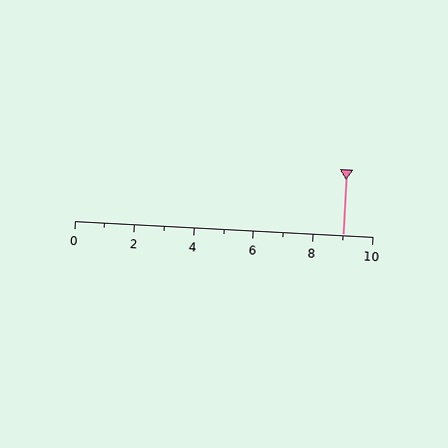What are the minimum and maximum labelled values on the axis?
The axis runs from 0 to 10.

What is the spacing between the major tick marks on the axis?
The major ticks are spaced 2 apart.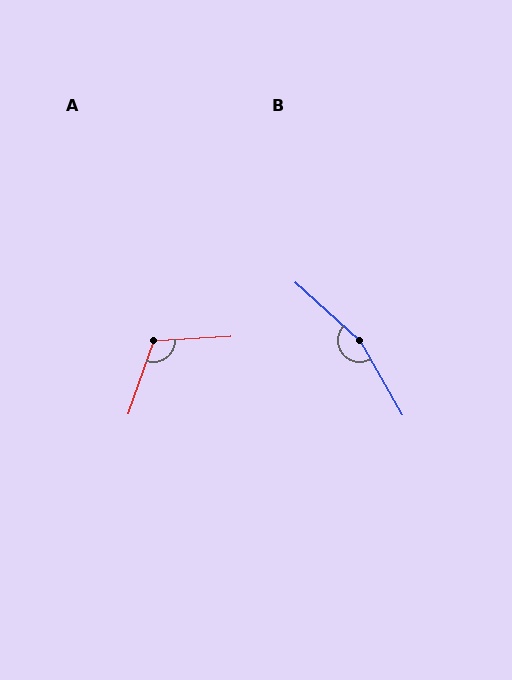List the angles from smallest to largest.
A (112°), B (162°).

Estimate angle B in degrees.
Approximately 162 degrees.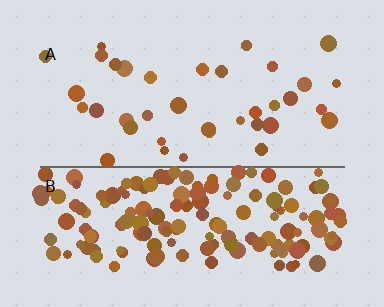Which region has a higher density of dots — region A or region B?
B (the bottom).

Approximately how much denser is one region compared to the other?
Approximately 4.5× — region B over region A.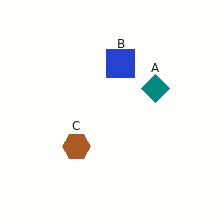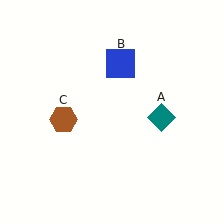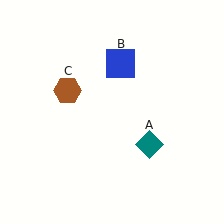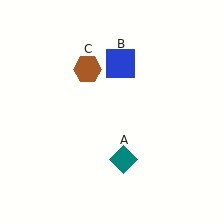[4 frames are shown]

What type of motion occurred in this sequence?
The teal diamond (object A), brown hexagon (object C) rotated clockwise around the center of the scene.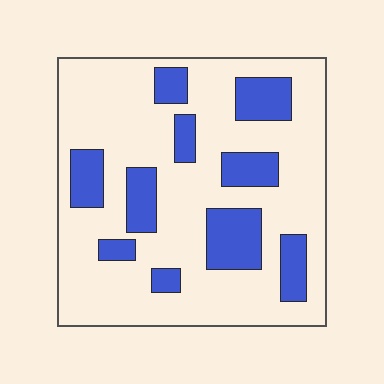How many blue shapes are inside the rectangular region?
10.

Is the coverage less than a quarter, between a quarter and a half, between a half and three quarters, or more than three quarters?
Less than a quarter.